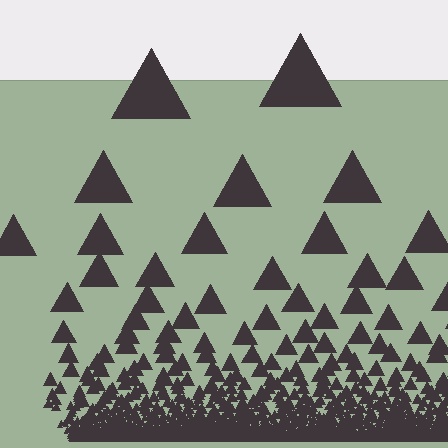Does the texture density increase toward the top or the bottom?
Density increases toward the bottom.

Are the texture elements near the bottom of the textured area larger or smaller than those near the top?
Smaller. The gradient is inverted — elements near the bottom are smaller and denser.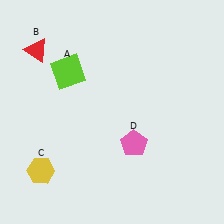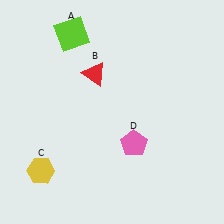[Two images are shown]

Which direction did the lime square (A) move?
The lime square (A) moved up.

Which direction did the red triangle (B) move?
The red triangle (B) moved right.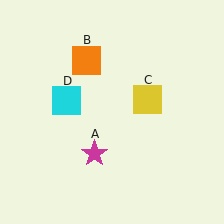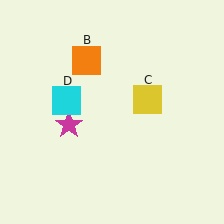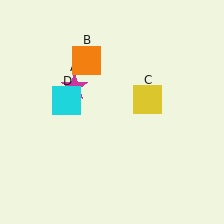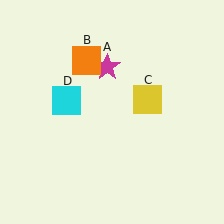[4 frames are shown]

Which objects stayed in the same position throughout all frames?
Orange square (object B) and yellow square (object C) and cyan square (object D) remained stationary.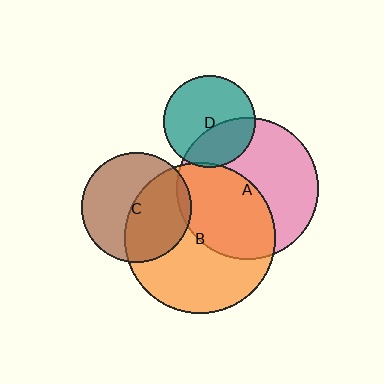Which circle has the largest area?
Circle B (orange).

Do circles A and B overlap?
Yes.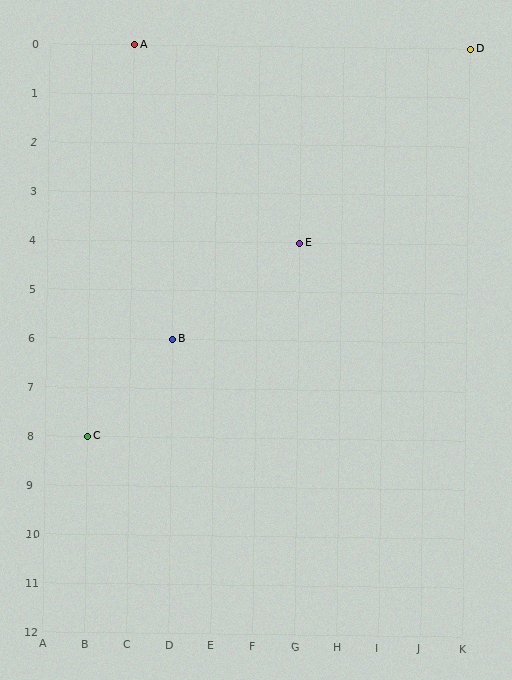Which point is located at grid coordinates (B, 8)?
Point C is at (B, 8).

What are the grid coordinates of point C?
Point C is at grid coordinates (B, 8).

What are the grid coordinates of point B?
Point B is at grid coordinates (D, 6).